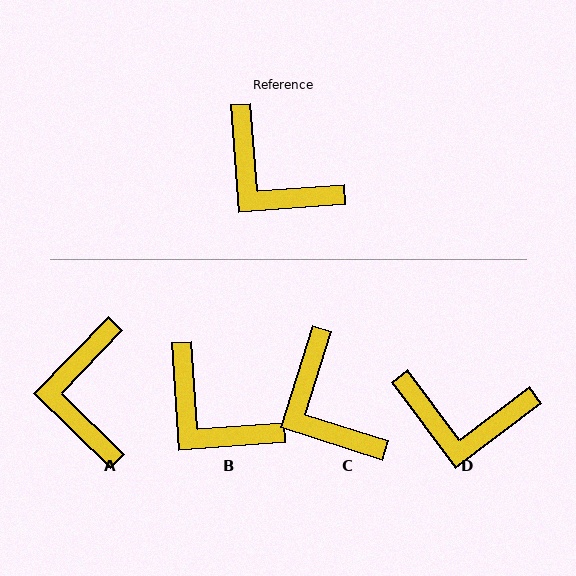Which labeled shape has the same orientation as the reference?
B.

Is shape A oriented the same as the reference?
No, it is off by about 48 degrees.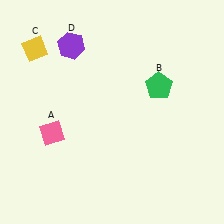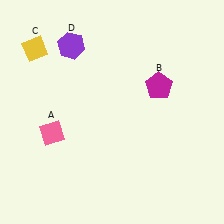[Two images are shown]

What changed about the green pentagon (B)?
In Image 1, B is green. In Image 2, it changed to magenta.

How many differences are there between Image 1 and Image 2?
There is 1 difference between the two images.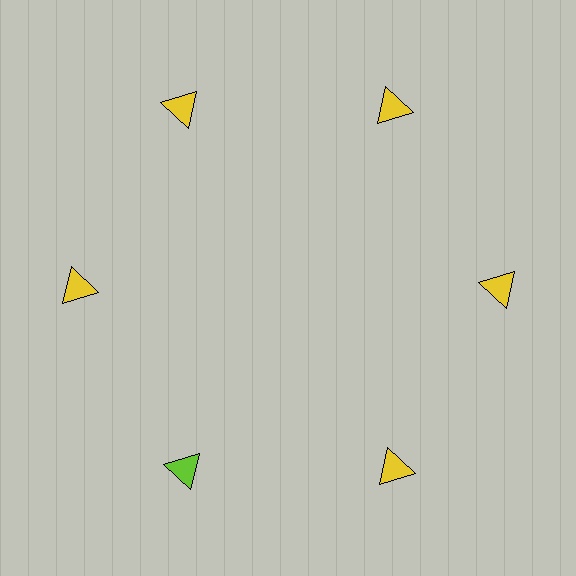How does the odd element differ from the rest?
It has a different color: lime instead of yellow.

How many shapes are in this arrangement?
There are 6 shapes arranged in a ring pattern.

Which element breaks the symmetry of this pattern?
The lime triangle at roughly the 7 o'clock position breaks the symmetry. All other shapes are yellow triangles.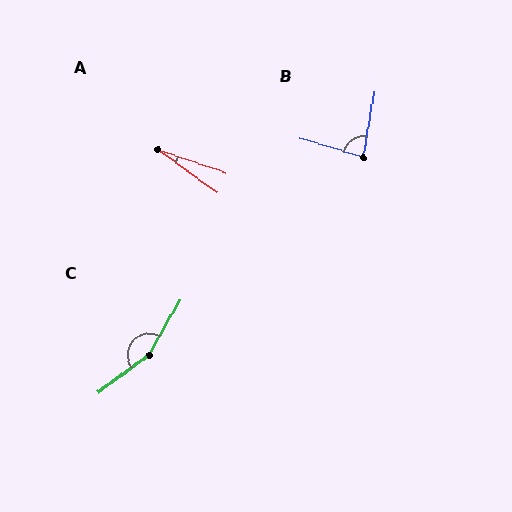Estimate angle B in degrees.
Approximately 83 degrees.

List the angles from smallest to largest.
A (17°), B (83°), C (156°).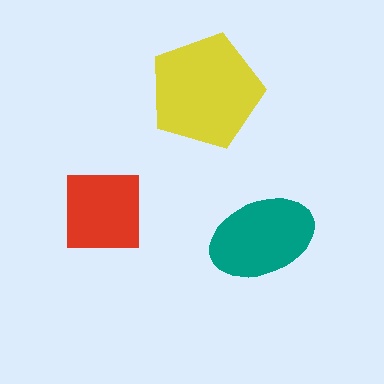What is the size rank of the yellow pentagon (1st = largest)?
1st.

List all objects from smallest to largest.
The red square, the teal ellipse, the yellow pentagon.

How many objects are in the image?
There are 3 objects in the image.